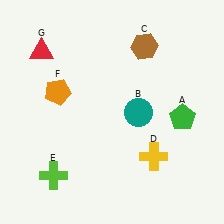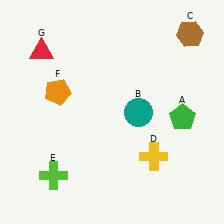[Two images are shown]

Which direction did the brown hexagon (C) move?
The brown hexagon (C) moved right.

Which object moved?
The brown hexagon (C) moved right.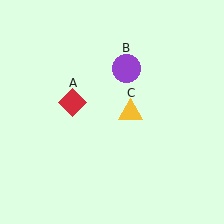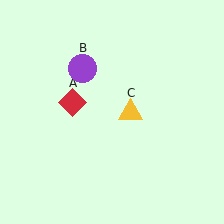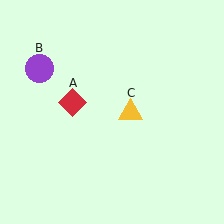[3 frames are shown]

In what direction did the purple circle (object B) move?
The purple circle (object B) moved left.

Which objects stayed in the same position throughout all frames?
Red diamond (object A) and yellow triangle (object C) remained stationary.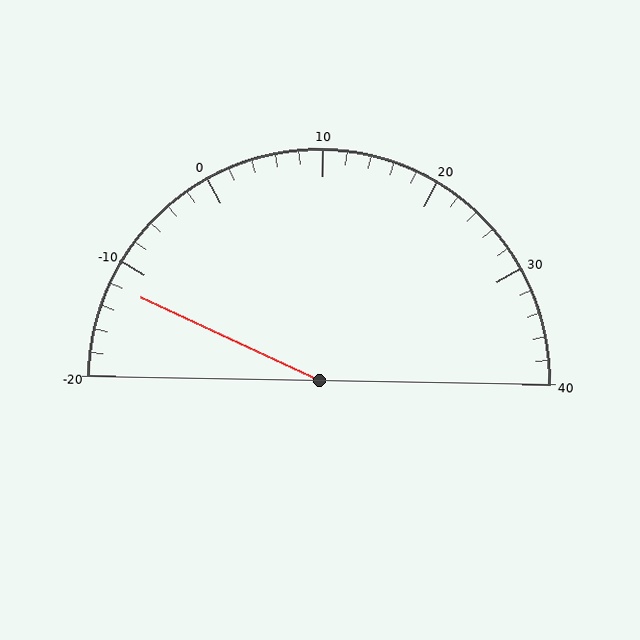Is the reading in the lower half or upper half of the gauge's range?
The reading is in the lower half of the range (-20 to 40).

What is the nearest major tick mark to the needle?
The nearest major tick mark is -10.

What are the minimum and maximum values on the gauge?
The gauge ranges from -20 to 40.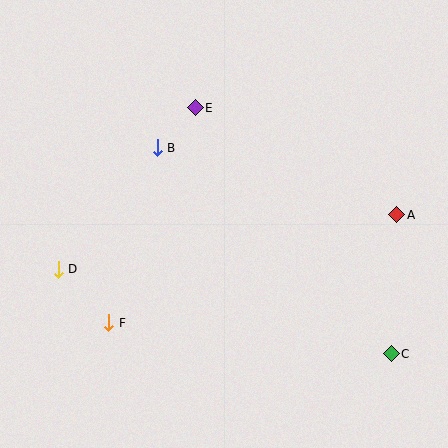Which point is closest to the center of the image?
Point B at (157, 148) is closest to the center.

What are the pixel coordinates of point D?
Point D is at (58, 269).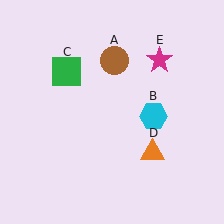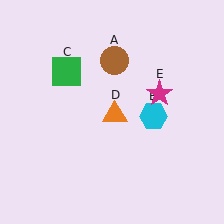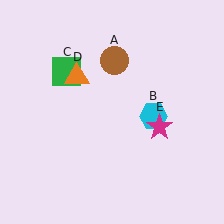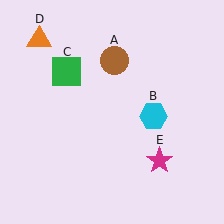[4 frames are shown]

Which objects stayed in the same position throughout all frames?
Brown circle (object A) and cyan hexagon (object B) and green square (object C) remained stationary.